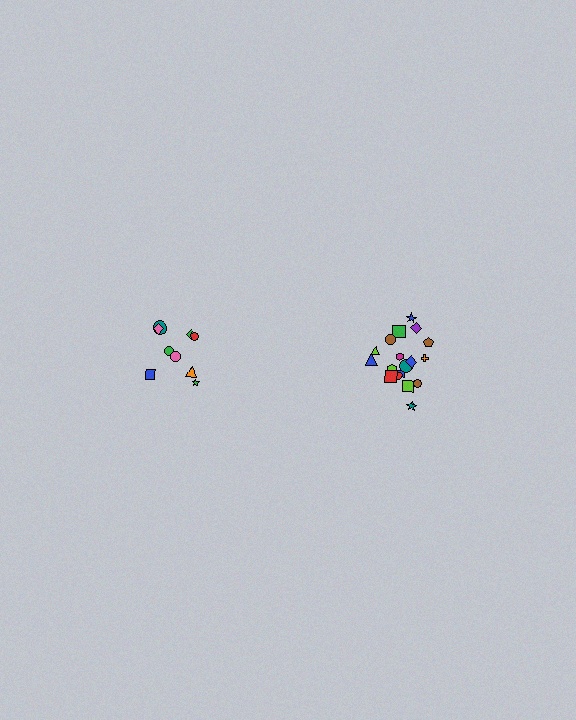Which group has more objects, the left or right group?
The right group.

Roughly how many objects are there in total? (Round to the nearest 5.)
Roughly 30 objects in total.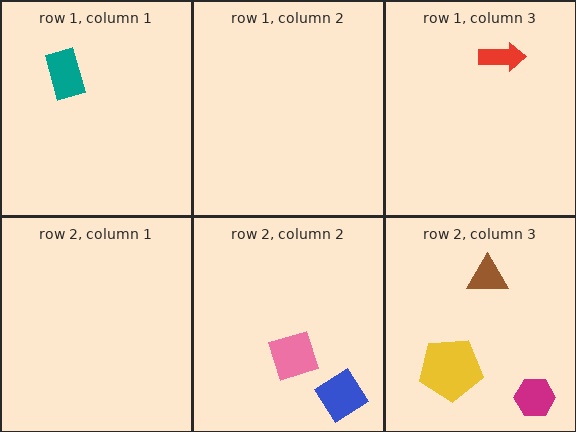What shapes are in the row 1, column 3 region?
The red arrow.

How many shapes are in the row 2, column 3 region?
3.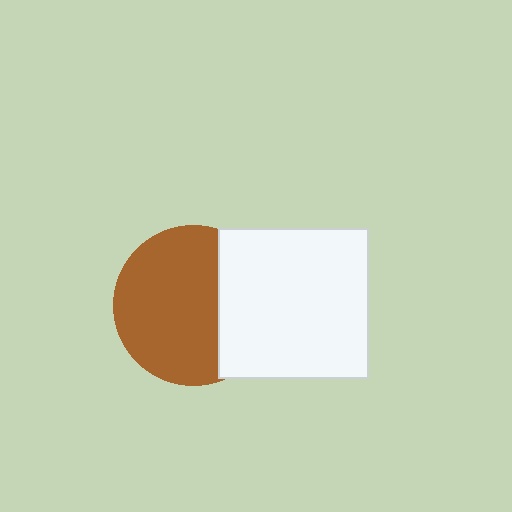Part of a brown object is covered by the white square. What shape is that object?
It is a circle.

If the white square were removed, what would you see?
You would see the complete brown circle.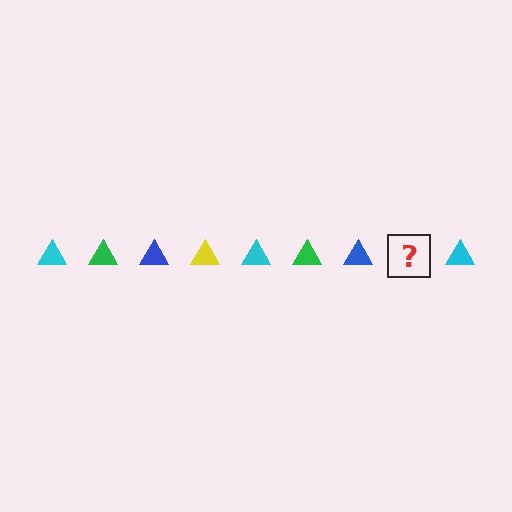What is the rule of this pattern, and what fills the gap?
The rule is that the pattern cycles through cyan, green, blue, yellow triangles. The gap should be filled with a yellow triangle.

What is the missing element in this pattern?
The missing element is a yellow triangle.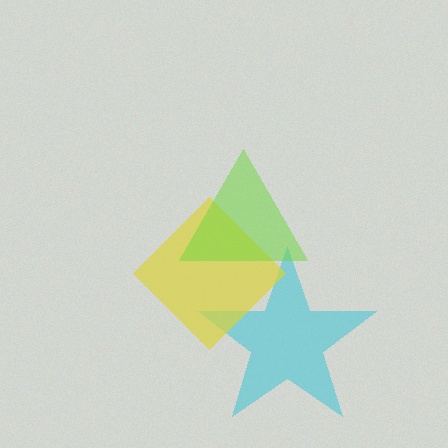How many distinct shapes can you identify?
There are 3 distinct shapes: a cyan star, a yellow diamond, a lime triangle.